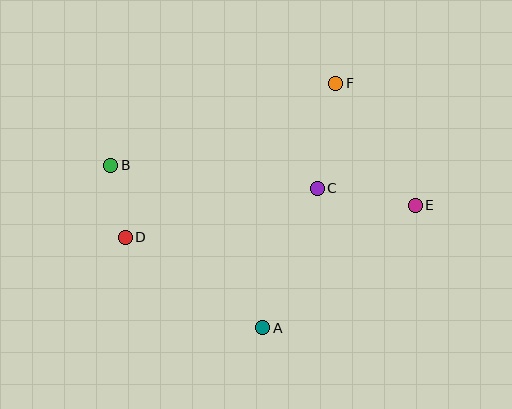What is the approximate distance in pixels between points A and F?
The distance between A and F is approximately 255 pixels.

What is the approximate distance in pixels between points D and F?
The distance between D and F is approximately 261 pixels.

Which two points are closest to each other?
Points B and D are closest to each other.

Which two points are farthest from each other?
Points B and E are farthest from each other.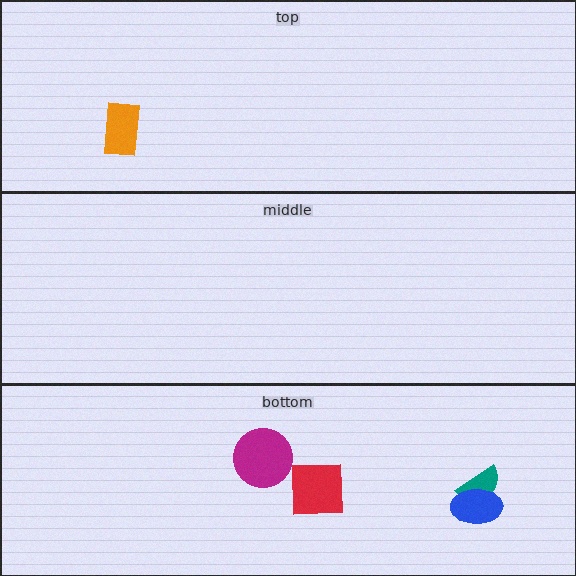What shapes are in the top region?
The orange rectangle.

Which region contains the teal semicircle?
The bottom region.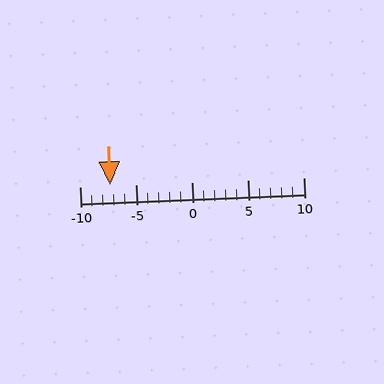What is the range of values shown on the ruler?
The ruler shows values from -10 to 10.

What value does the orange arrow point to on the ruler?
The orange arrow points to approximately -7.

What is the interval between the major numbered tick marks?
The major tick marks are spaced 5 units apart.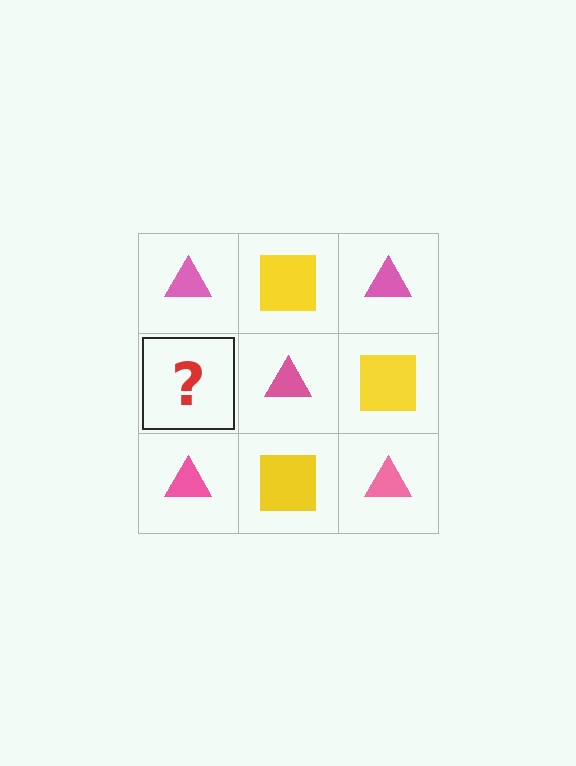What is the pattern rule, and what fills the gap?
The rule is that it alternates pink triangle and yellow square in a checkerboard pattern. The gap should be filled with a yellow square.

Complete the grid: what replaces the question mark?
The question mark should be replaced with a yellow square.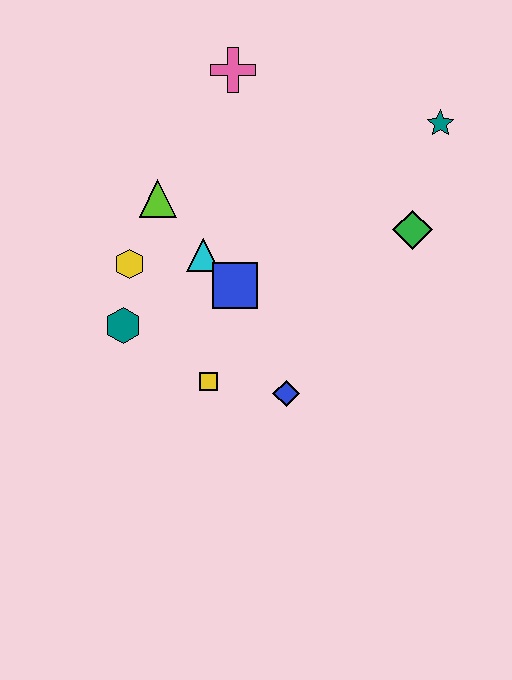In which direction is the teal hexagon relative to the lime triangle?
The teal hexagon is below the lime triangle.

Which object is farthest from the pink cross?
The blue diamond is farthest from the pink cross.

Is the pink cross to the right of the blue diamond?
No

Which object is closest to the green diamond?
The teal star is closest to the green diamond.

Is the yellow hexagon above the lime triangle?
No